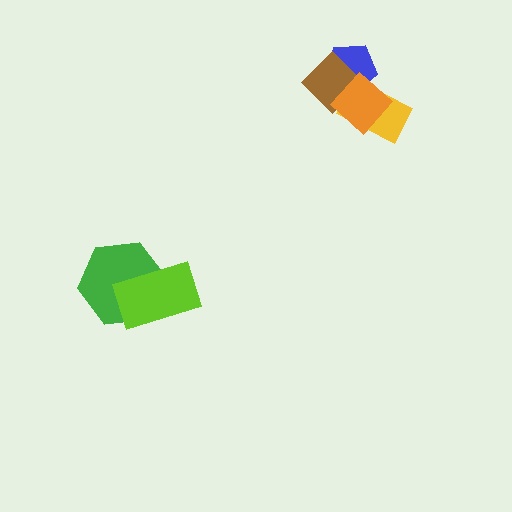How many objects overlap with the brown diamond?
3 objects overlap with the brown diamond.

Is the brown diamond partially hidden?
Yes, it is partially covered by another shape.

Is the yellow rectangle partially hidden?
Yes, it is partially covered by another shape.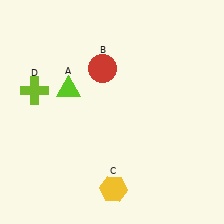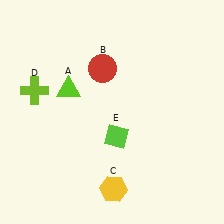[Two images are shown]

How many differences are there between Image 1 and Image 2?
There is 1 difference between the two images.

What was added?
A lime diamond (E) was added in Image 2.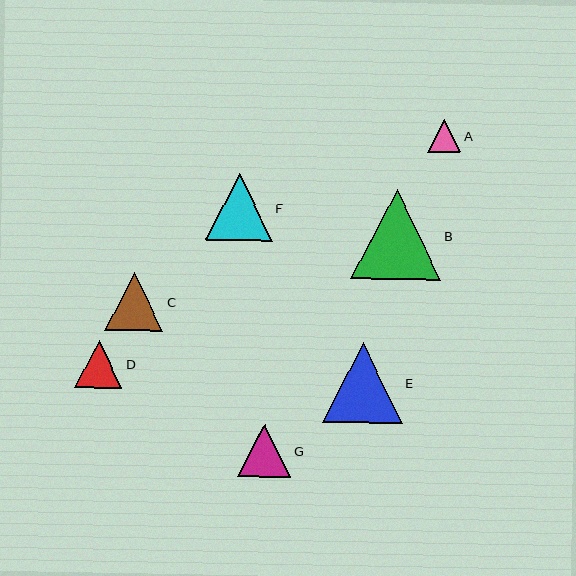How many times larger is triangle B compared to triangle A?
Triangle B is approximately 2.7 times the size of triangle A.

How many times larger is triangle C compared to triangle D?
Triangle C is approximately 1.2 times the size of triangle D.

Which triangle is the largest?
Triangle B is the largest with a size of approximately 89 pixels.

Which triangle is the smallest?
Triangle A is the smallest with a size of approximately 33 pixels.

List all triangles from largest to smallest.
From largest to smallest: B, E, F, C, G, D, A.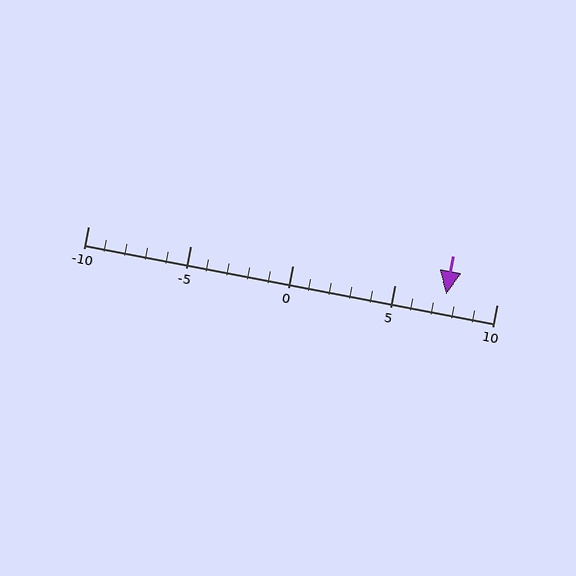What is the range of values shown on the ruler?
The ruler shows values from -10 to 10.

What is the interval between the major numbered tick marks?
The major tick marks are spaced 5 units apart.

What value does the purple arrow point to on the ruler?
The purple arrow points to approximately 8.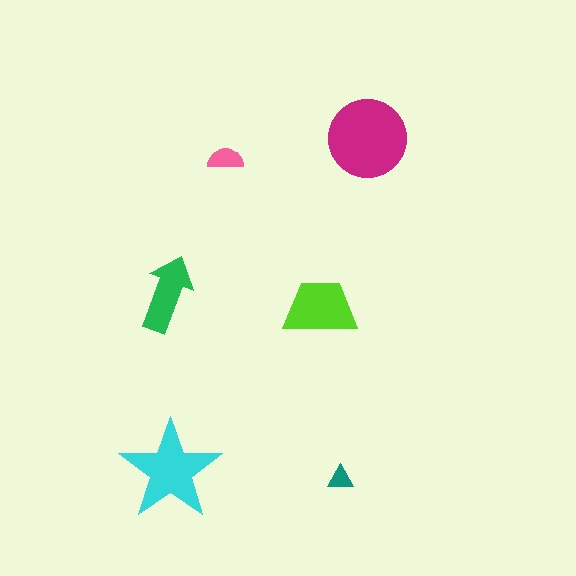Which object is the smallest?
The teal triangle.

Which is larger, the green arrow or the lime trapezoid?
The lime trapezoid.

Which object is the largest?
The magenta circle.